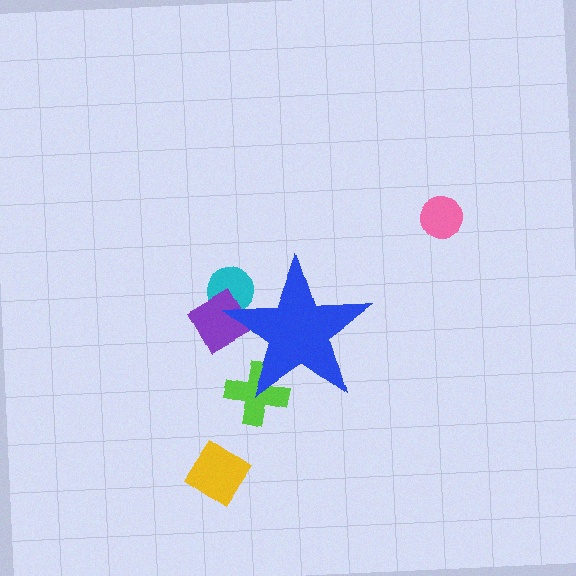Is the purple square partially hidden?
Yes, the purple square is partially hidden behind the blue star.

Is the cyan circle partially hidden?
Yes, the cyan circle is partially hidden behind the blue star.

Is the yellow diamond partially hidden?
No, the yellow diamond is fully visible.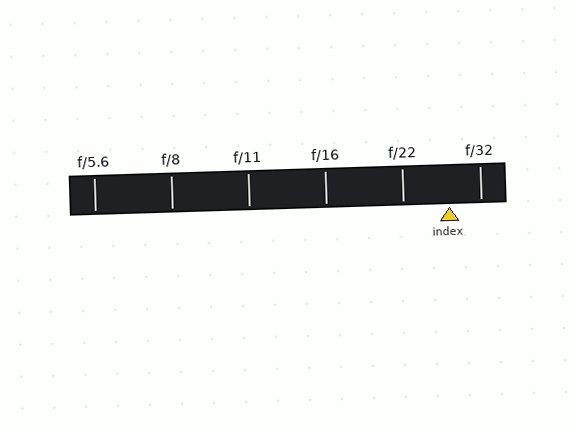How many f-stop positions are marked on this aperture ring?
There are 6 f-stop positions marked.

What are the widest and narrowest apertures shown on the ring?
The widest aperture shown is f/5.6 and the narrowest is f/32.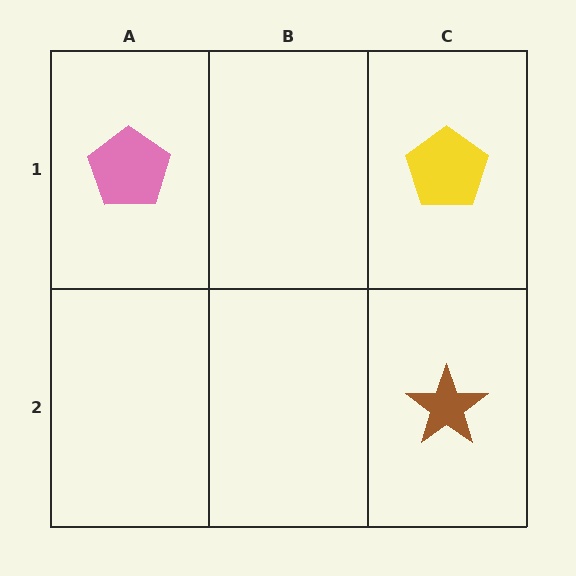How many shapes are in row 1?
2 shapes.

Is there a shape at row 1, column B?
No, that cell is empty.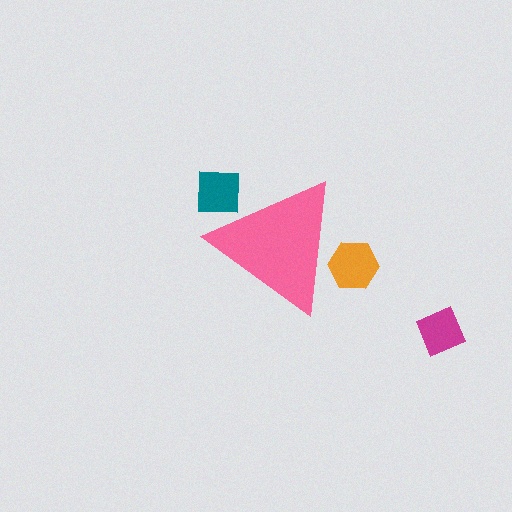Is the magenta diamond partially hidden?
No, the magenta diamond is fully visible.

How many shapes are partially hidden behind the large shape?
2 shapes are partially hidden.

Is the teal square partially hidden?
Yes, the teal square is partially hidden behind the pink triangle.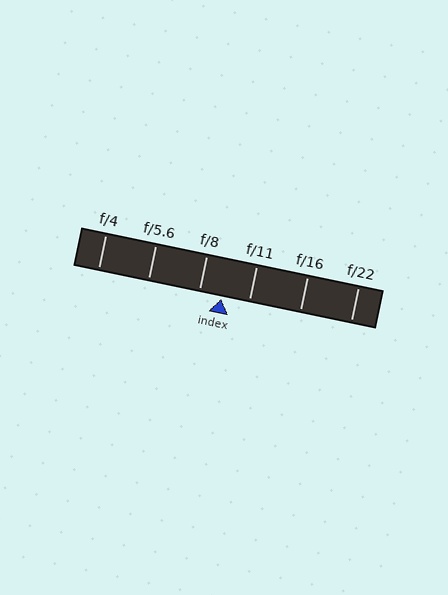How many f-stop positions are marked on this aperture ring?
There are 6 f-stop positions marked.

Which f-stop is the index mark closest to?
The index mark is closest to f/8.